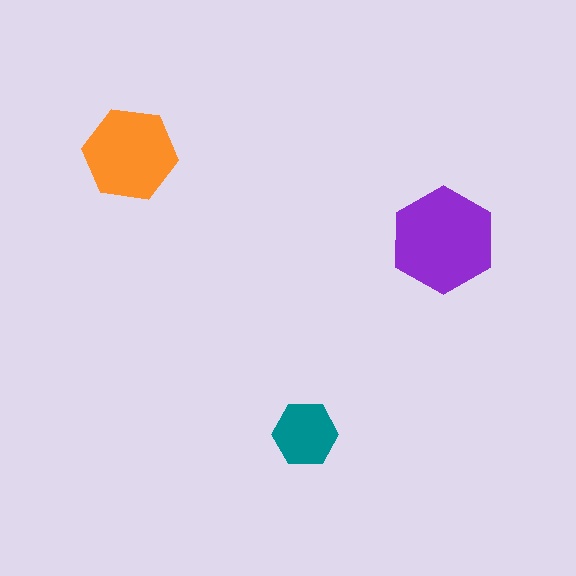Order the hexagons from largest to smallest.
the purple one, the orange one, the teal one.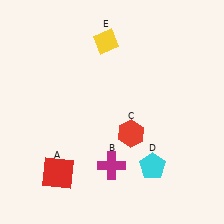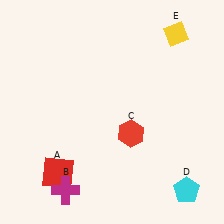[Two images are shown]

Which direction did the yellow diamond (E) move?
The yellow diamond (E) moved right.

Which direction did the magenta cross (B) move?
The magenta cross (B) moved left.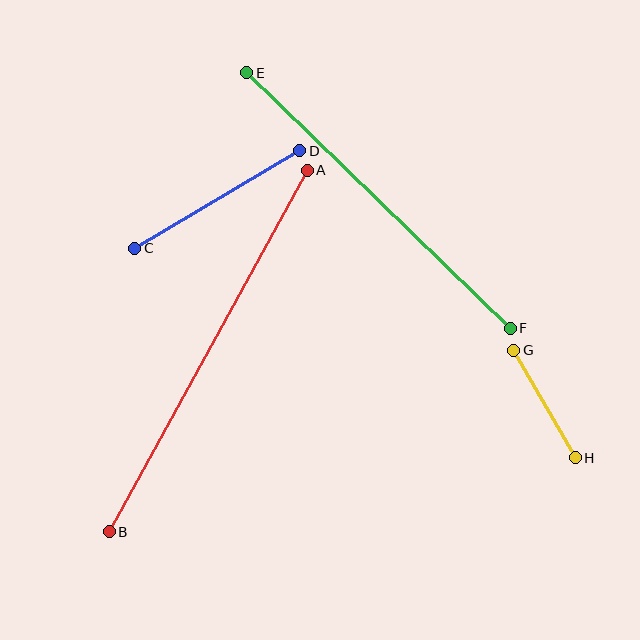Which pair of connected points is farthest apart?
Points A and B are farthest apart.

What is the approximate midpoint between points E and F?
The midpoint is at approximately (378, 201) pixels.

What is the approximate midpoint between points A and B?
The midpoint is at approximately (208, 351) pixels.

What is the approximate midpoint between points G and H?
The midpoint is at approximately (545, 404) pixels.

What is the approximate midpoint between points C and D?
The midpoint is at approximately (217, 200) pixels.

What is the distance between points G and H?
The distance is approximately 124 pixels.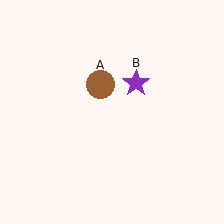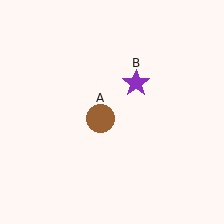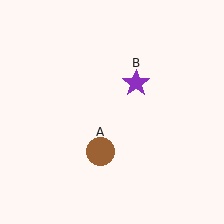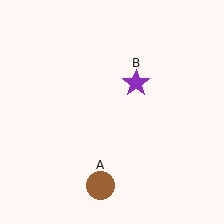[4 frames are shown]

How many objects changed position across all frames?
1 object changed position: brown circle (object A).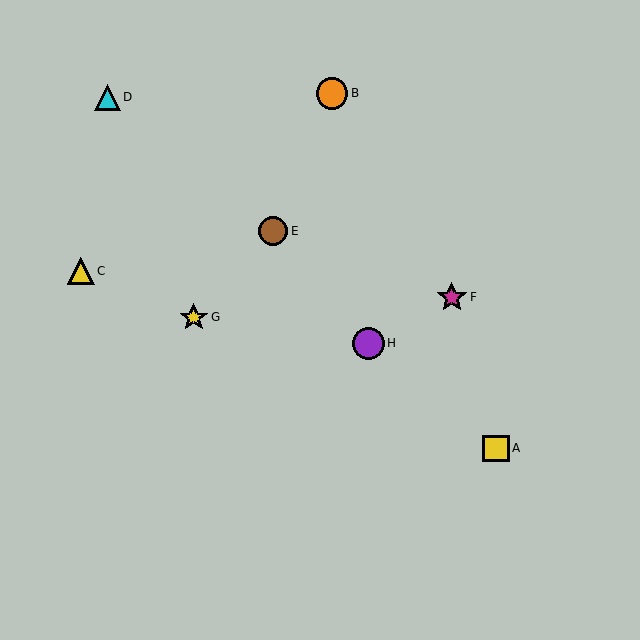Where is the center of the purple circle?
The center of the purple circle is at (369, 343).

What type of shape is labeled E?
Shape E is a brown circle.